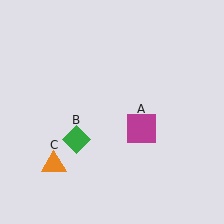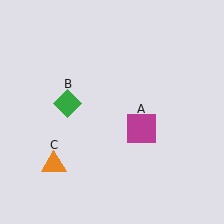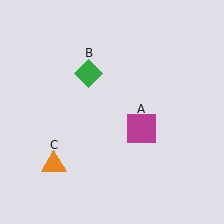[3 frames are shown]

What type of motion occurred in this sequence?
The green diamond (object B) rotated clockwise around the center of the scene.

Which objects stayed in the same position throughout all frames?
Magenta square (object A) and orange triangle (object C) remained stationary.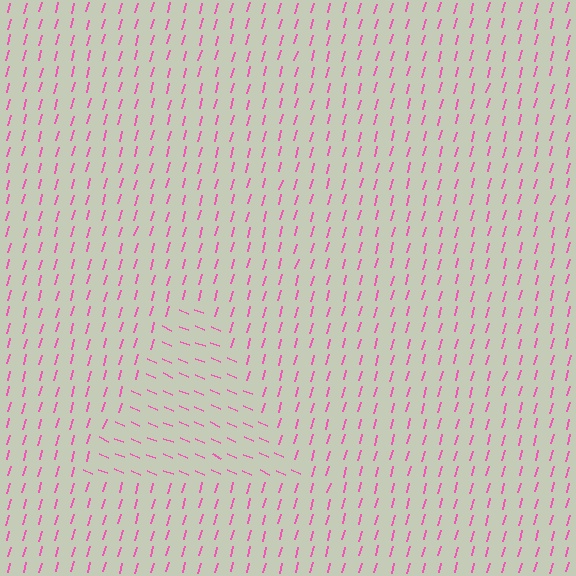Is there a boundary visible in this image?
Yes, there is a texture boundary formed by a change in line orientation.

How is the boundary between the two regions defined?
The boundary is defined purely by a change in line orientation (approximately 82 degrees difference). All lines are the same color and thickness.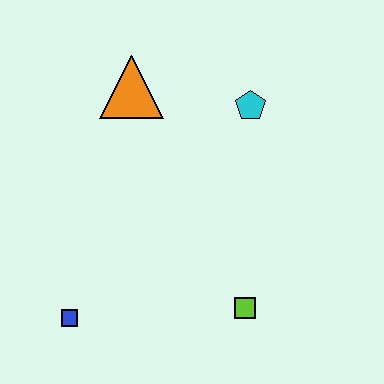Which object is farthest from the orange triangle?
The lime square is farthest from the orange triangle.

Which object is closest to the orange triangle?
The cyan pentagon is closest to the orange triangle.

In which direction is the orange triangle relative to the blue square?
The orange triangle is above the blue square.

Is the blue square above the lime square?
No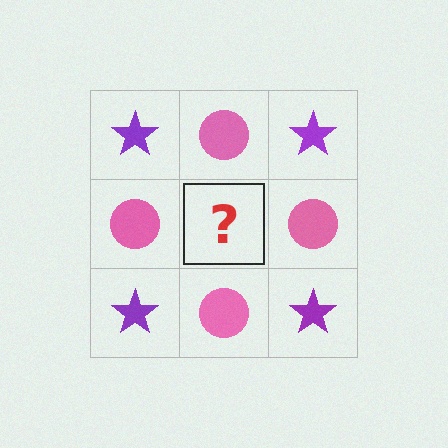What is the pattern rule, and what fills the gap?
The rule is that it alternates purple star and pink circle in a checkerboard pattern. The gap should be filled with a purple star.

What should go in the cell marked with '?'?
The missing cell should contain a purple star.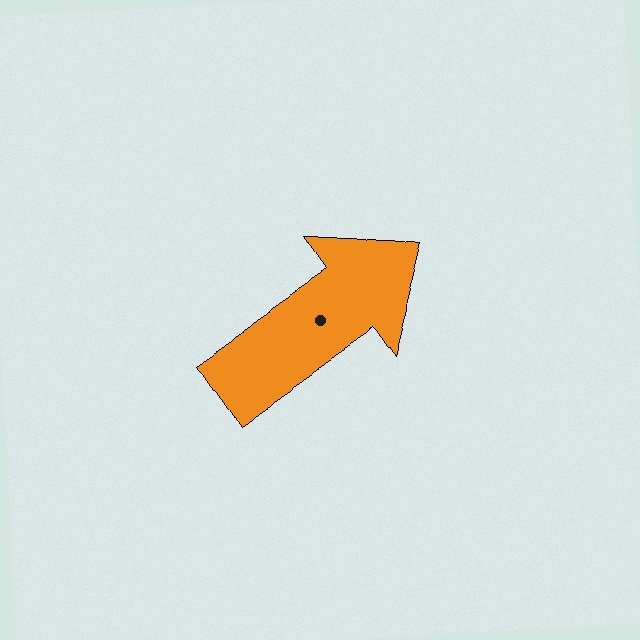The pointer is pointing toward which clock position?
Roughly 2 o'clock.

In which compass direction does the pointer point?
Northeast.